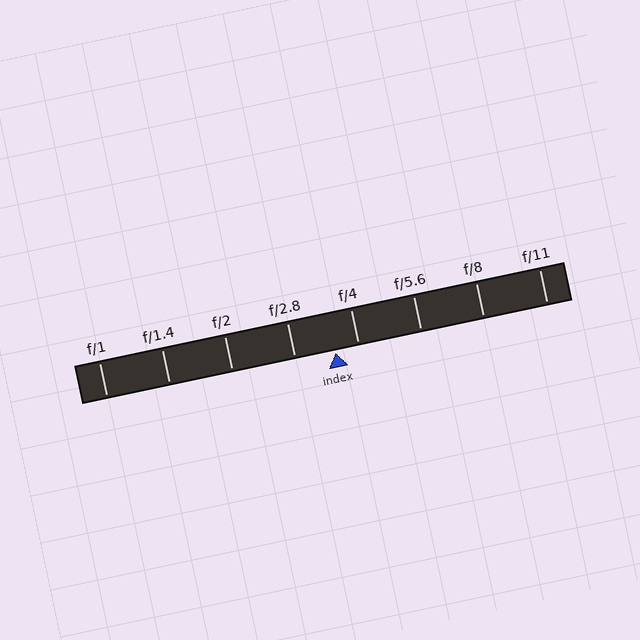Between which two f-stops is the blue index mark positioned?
The index mark is between f/2.8 and f/4.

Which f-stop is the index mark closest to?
The index mark is closest to f/4.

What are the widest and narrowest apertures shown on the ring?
The widest aperture shown is f/1 and the narrowest is f/11.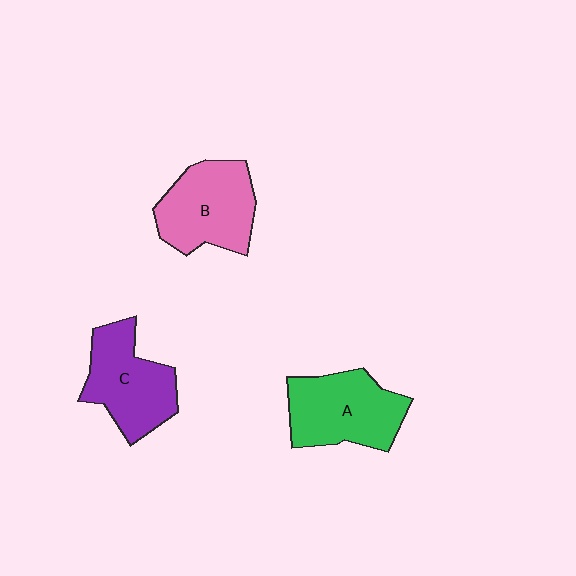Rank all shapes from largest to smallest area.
From largest to smallest: A (green), B (pink), C (purple).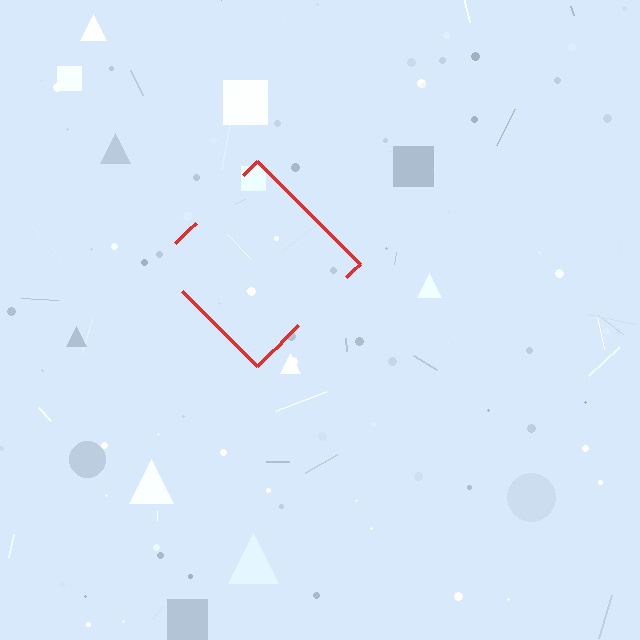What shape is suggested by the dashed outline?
The dashed outline suggests a diamond.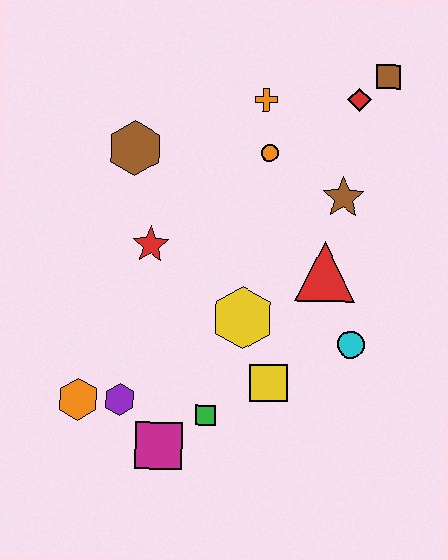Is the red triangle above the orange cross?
No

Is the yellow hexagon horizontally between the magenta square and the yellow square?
Yes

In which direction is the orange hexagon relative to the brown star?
The orange hexagon is to the left of the brown star.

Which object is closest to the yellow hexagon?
The yellow square is closest to the yellow hexagon.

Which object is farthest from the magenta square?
The brown square is farthest from the magenta square.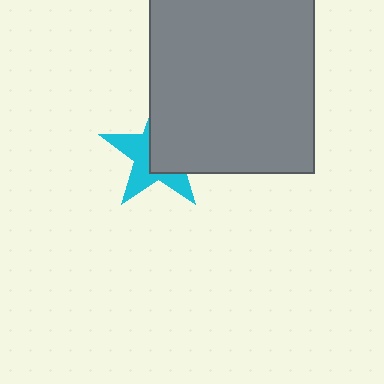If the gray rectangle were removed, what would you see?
You would see the complete cyan star.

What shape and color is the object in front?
The object in front is a gray rectangle.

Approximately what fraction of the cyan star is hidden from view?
Roughly 51% of the cyan star is hidden behind the gray rectangle.